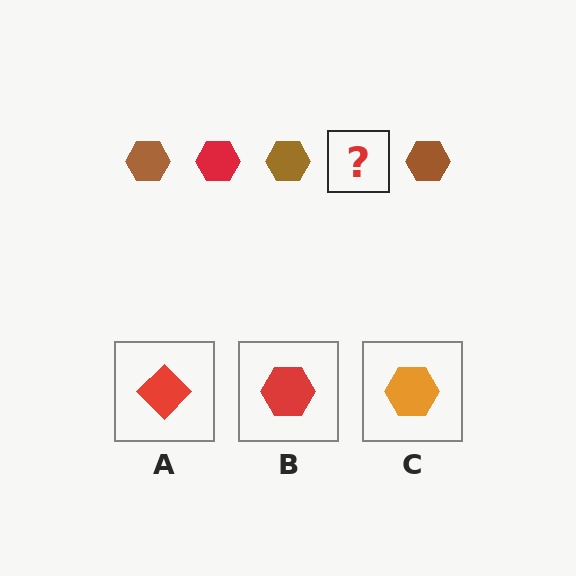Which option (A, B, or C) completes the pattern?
B.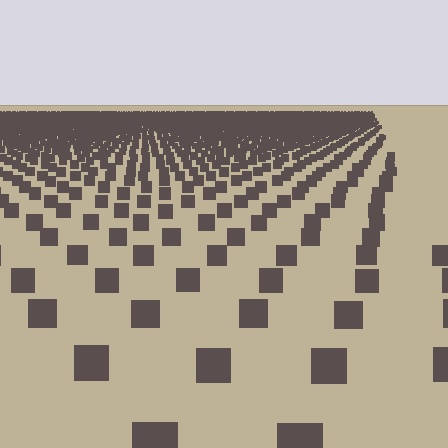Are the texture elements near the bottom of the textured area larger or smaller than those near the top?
Larger. Near the bottom, elements are closer to the viewer and appear at a bigger on-screen size.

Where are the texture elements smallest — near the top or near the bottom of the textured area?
Near the top.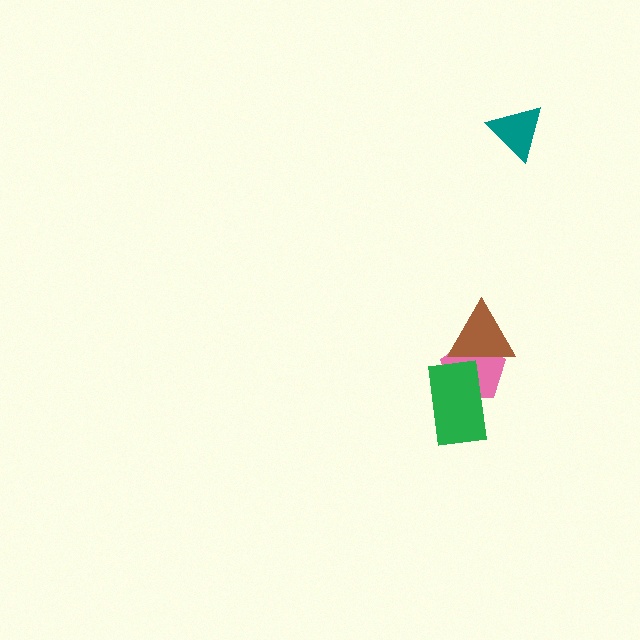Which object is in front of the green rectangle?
The brown triangle is in front of the green rectangle.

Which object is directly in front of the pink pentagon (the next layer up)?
The green rectangle is directly in front of the pink pentagon.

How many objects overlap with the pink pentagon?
2 objects overlap with the pink pentagon.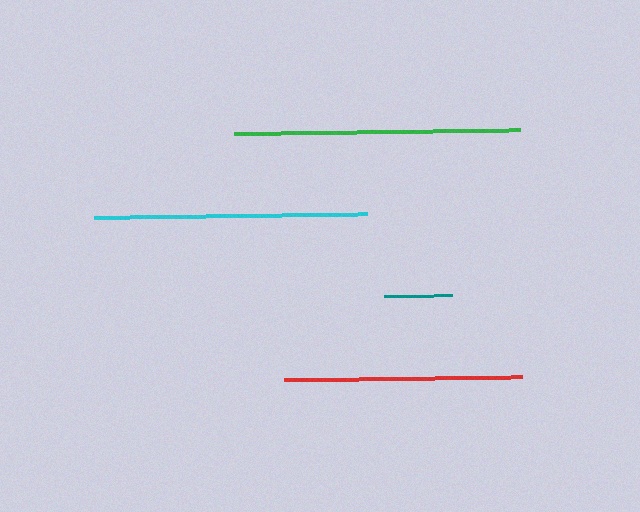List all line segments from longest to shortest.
From longest to shortest: green, cyan, red, teal.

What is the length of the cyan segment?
The cyan segment is approximately 272 pixels long.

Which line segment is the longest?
The green line is the longest at approximately 285 pixels.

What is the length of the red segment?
The red segment is approximately 239 pixels long.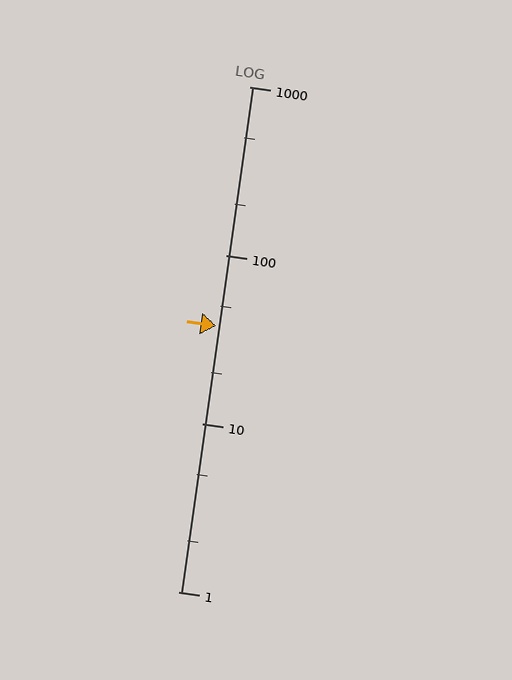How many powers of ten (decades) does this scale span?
The scale spans 3 decades, from 1 to 1000.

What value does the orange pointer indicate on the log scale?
The pointer indicates approximately 38.